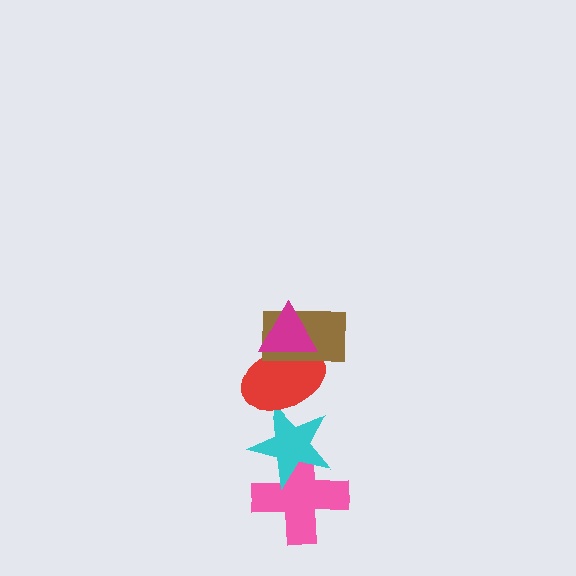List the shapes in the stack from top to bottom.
From top to bottom: the magenta triangle, the brown rectangle, the red ellipse, the cyan star, the pink cross.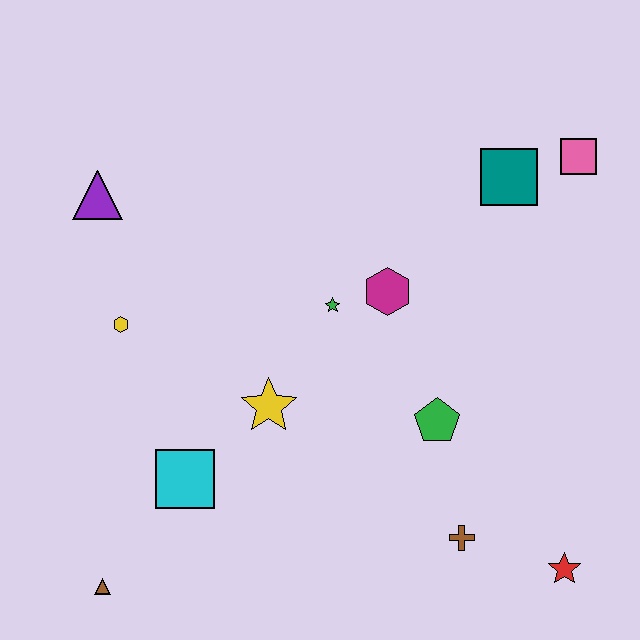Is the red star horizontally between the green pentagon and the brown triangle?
No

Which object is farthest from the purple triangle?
The red star is farthest from the purple triangle.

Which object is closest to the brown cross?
The red star is closest to the brown cross.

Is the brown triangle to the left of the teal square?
Yes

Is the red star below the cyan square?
Yes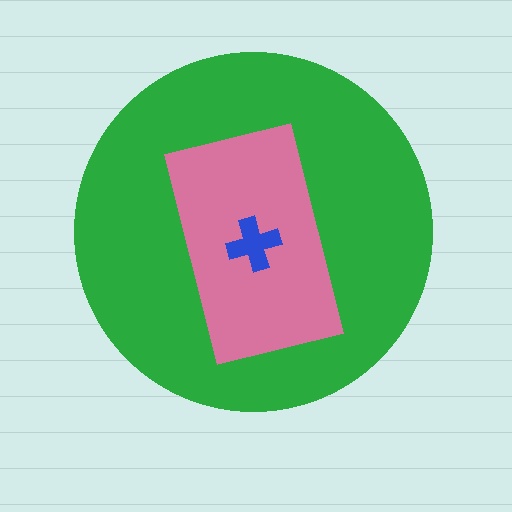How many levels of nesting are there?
3.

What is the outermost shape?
The green circle.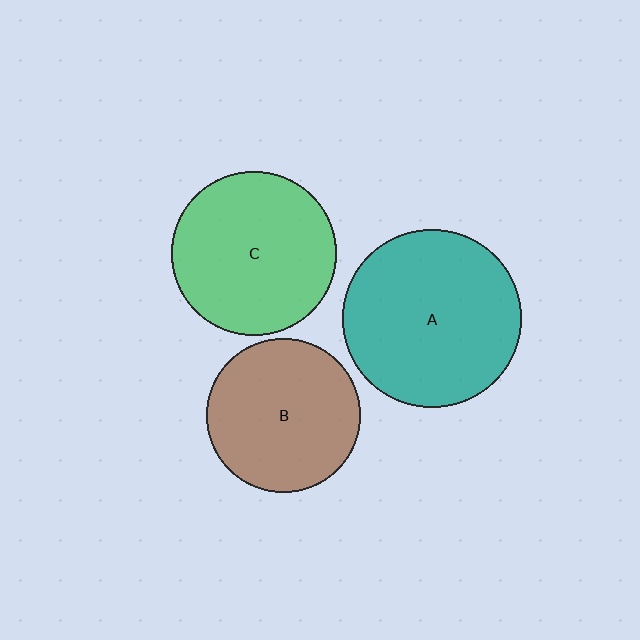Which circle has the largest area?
Circle A (teal).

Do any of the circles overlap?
No, none of the circles overlap.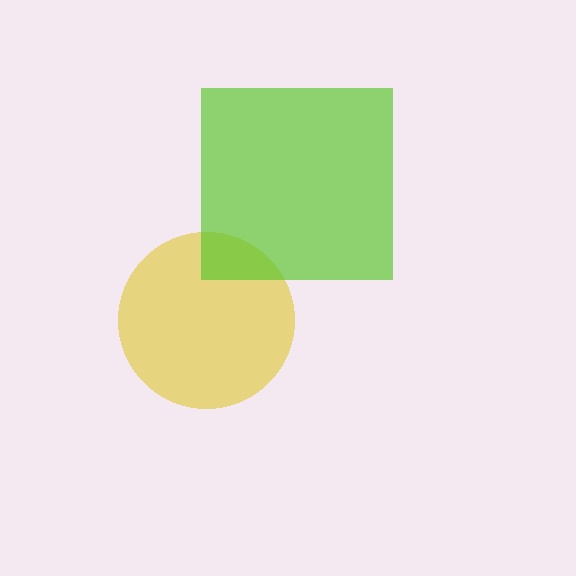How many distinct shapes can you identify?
There are 2 distinct shapes: a yellow circle, a lime square.